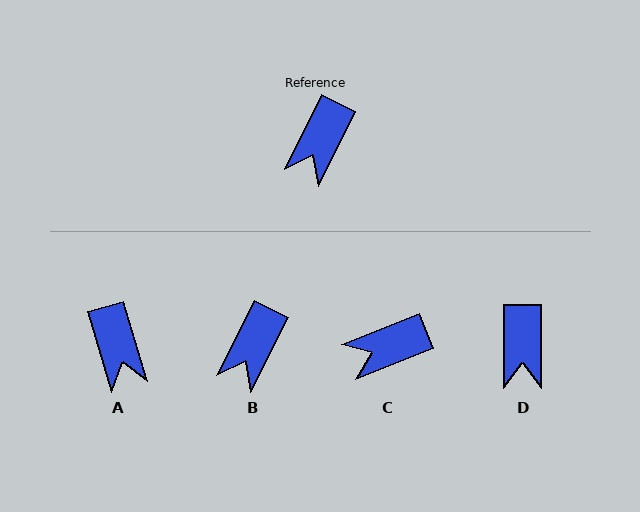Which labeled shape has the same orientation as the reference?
B.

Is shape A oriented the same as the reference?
No, it is off by about 43 degrees.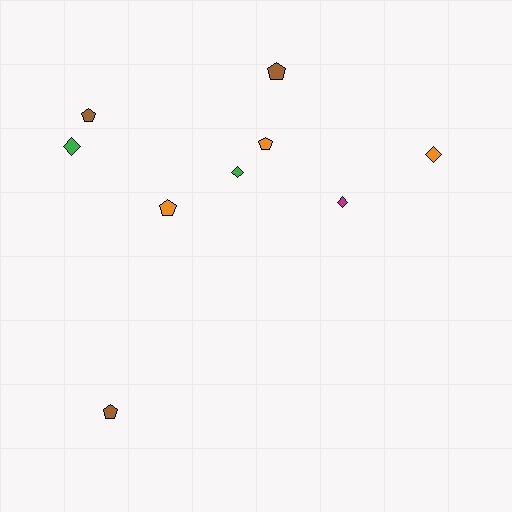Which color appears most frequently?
Orange, with 3 objects.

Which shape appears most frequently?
Pentagon, with 5 objects.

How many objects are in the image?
There are 9 objects.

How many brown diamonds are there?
There are no brown diamonds.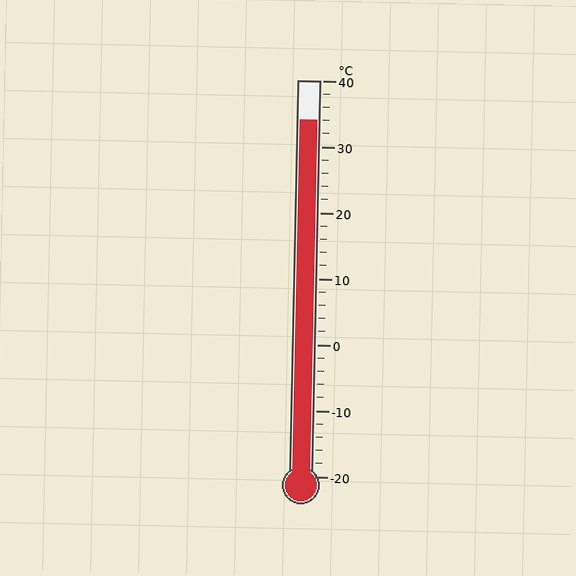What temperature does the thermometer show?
The thermometer shows approximately 34°C.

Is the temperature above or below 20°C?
The temperature is above 20°C.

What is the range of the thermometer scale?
The thermometer scale ranges from -20°C to 40°C.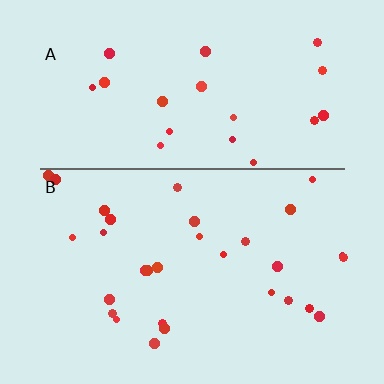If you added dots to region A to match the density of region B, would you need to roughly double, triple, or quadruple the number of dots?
Approximately double.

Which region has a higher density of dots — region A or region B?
B (the bottom).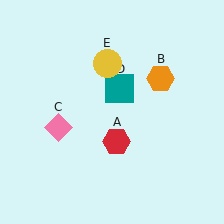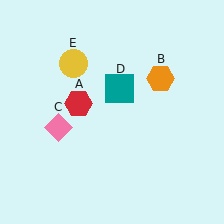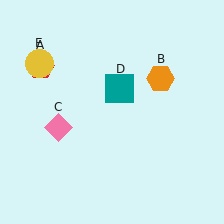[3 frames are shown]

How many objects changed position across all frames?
2 objects changed position: red hexagon (object A), yellow circle (object E).